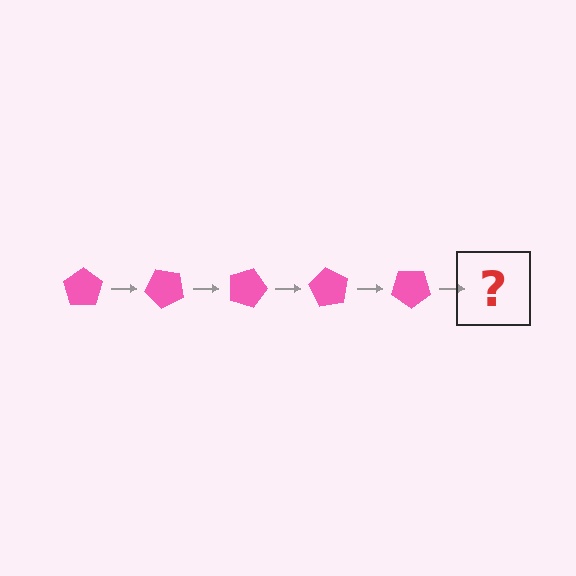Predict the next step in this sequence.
The next step is a pink pentagon rotated 225 degrees.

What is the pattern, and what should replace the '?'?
The pattern is that the pentagon rotates 45 degrees each step. The '?' should be a pink pentagon rotated 225 degrees.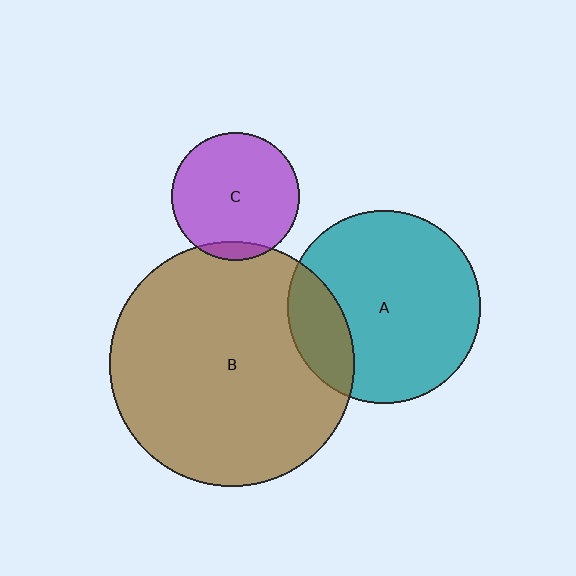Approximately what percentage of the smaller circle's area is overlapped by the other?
Approximately 20%.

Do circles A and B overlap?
Yes.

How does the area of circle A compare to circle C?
Approximately 2.3 times.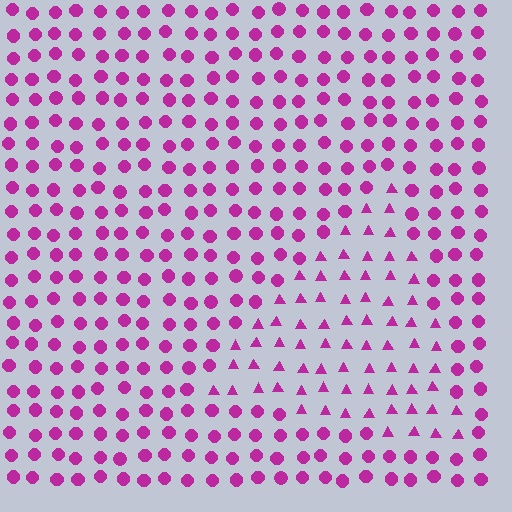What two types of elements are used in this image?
The image uses triangles inside the triangle region and circles outside it.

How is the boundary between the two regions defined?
The boundary is defined by a change in element shape: triangles inside vs. circles outside. All elements share the same color and spacing.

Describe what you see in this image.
The image is filled with small magenta elements arranged in a uniform grid. A triangle-shaped region contains triangles, while the surrounding area contains circles. The boundary is defined purely by the change in element shape.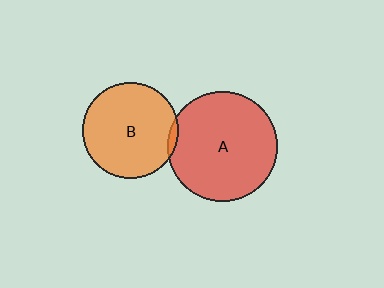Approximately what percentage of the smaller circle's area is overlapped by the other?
Approximately 5%.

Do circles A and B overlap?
Yes.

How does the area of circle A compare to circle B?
Approximately 1.3 times.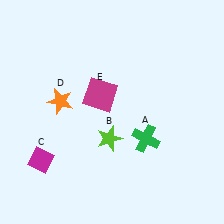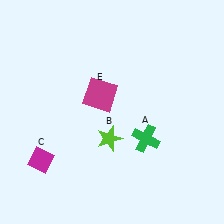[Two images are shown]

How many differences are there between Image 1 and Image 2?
There is 1 difference between the two images.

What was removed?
The orange star (D) was removed in Image 2.